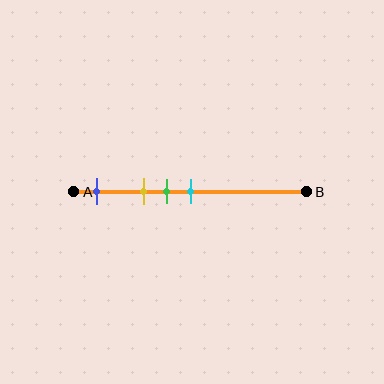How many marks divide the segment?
There are 4 marks dividing the segment.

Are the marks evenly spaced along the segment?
No, the marks are not evenly spaced.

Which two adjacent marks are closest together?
The green and cyan marks are the closest adjacent pair.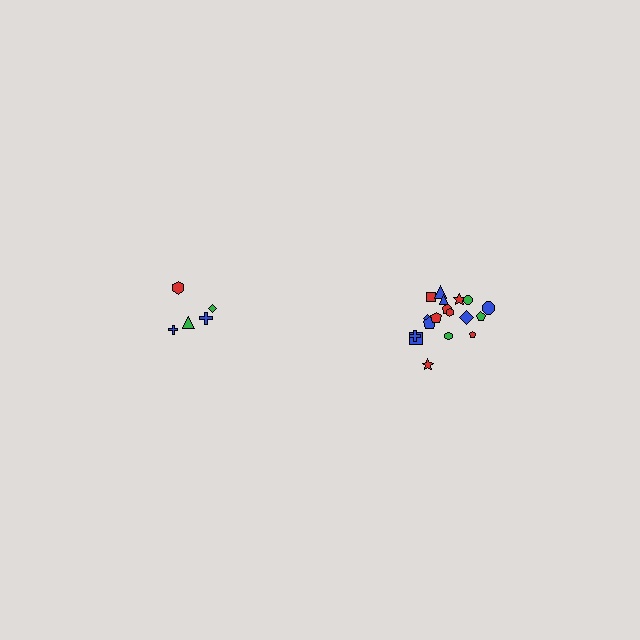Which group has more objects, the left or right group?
The right group.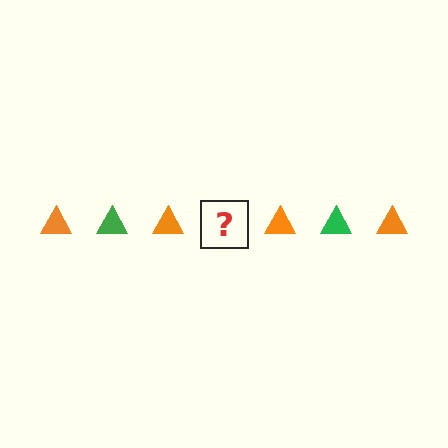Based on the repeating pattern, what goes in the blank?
The blank should be a green triangle.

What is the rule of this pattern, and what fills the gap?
The rule is that the pattern cycles through orange, green triangles. The gap should be filled with a green triangle.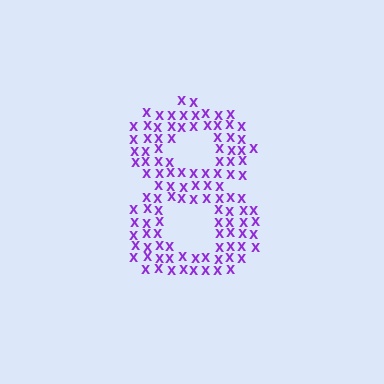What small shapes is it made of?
It is made of small letter X's.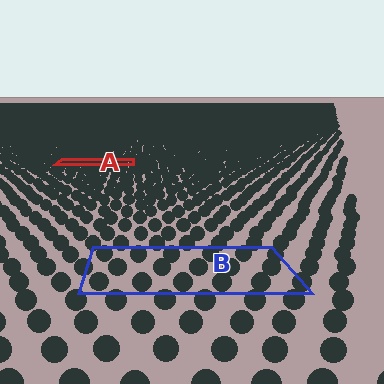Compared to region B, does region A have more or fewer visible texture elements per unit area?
Region A has more texture elements per unit area — they are packed more densely because it is farther away.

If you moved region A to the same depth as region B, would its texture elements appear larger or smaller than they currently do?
They would appear larger. At a closer depth, the same texture elements are projected at a bigger on-screen size.